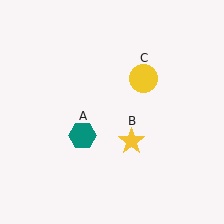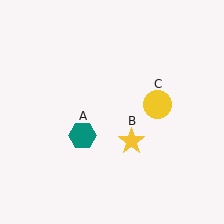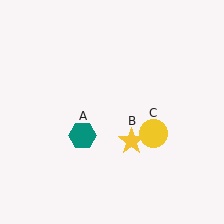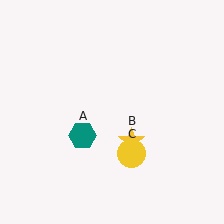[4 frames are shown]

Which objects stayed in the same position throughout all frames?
Teal hexagon (object A) and yellow star (object B) remained stationary.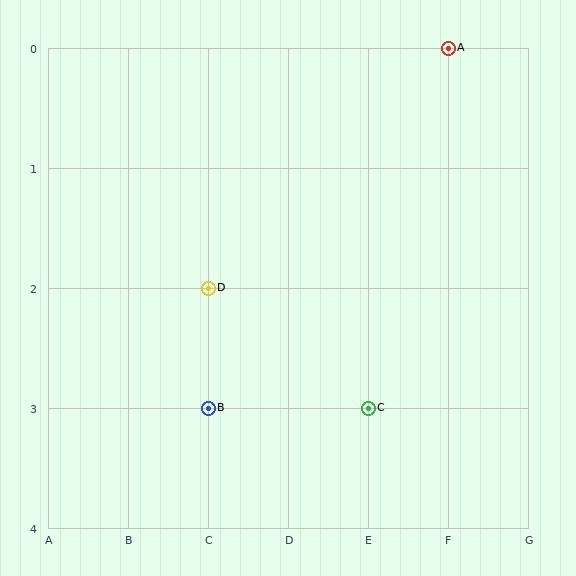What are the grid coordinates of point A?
Point A is at grid coordinates (F, 0).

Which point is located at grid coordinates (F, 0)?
Point A is at (F, 0).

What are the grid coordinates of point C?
Point C is at grid coordinates (E, 3).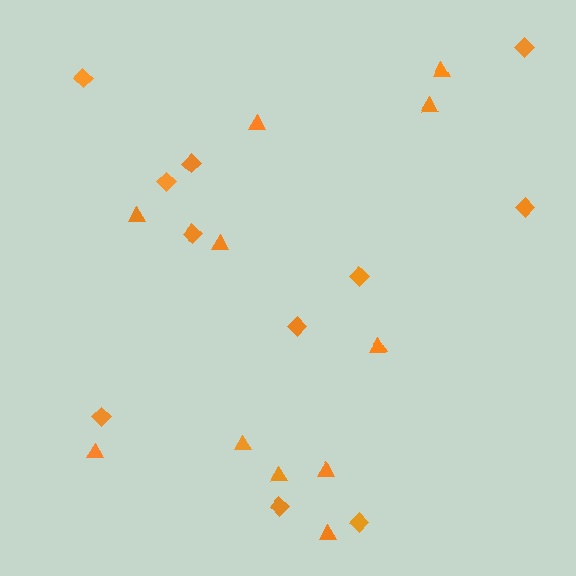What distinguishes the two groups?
There are 2 groups: one group of diamonds (11) and one group of triangles (11).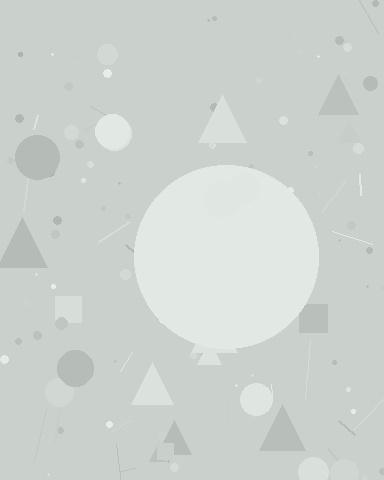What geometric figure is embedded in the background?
A circle is embedded in the background.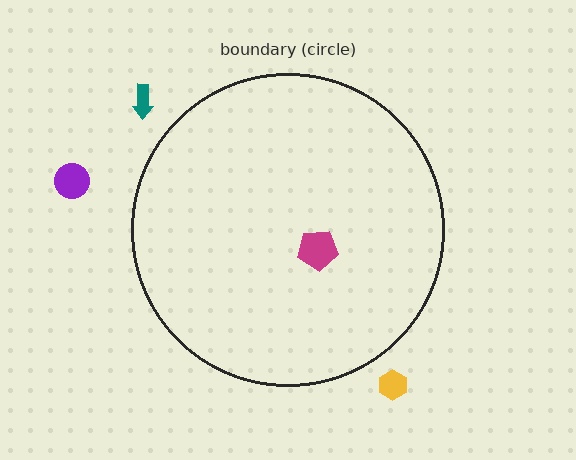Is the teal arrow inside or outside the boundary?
Outside.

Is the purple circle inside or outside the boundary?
Outside.